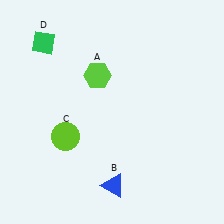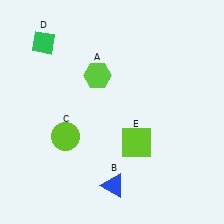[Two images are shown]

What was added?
A lime square (E) was added in Image 2.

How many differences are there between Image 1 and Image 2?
There is 1 difference between the two images.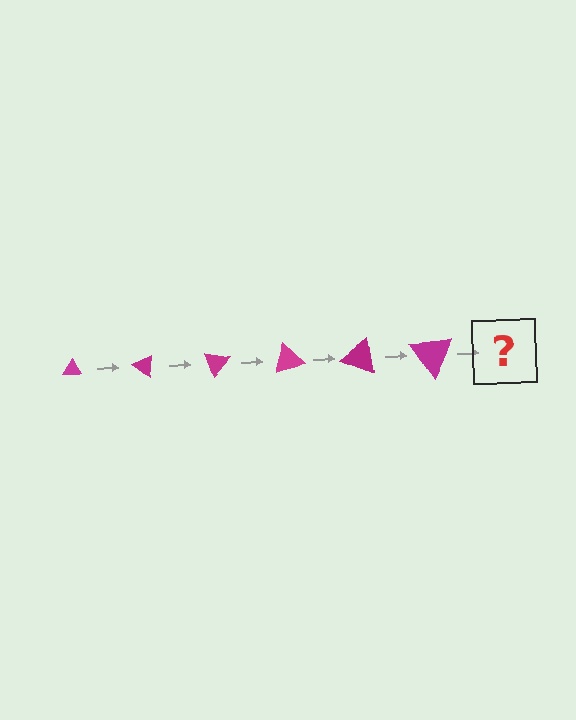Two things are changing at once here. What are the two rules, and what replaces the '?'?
The two rules are that the triangle grows larger each step and it rotates 35 degrees each step. The '?' should be a triangle, larger than the previous one and rotated 210 degrees from the start.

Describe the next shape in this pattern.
It should be a triangle, larger than the previous one and rotated 210 degrees from the start.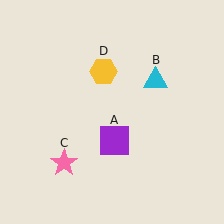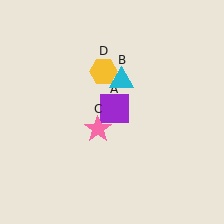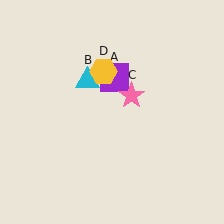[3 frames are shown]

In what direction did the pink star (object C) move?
The pink star (object C) moved up and to the right.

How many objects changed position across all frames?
3 objects changed position: purple square (object A), cyan triangle (object B), pink star (object C).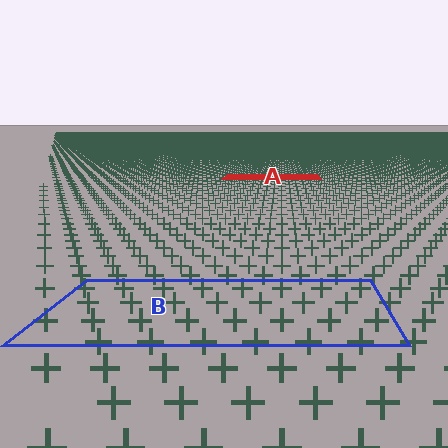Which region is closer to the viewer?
Region B is closer. The texture elements there are larger and more spread out.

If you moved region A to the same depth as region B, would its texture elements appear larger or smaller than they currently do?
They would appear larger. At a closer depth, the same texture elements are projected at a bigger on-screen size.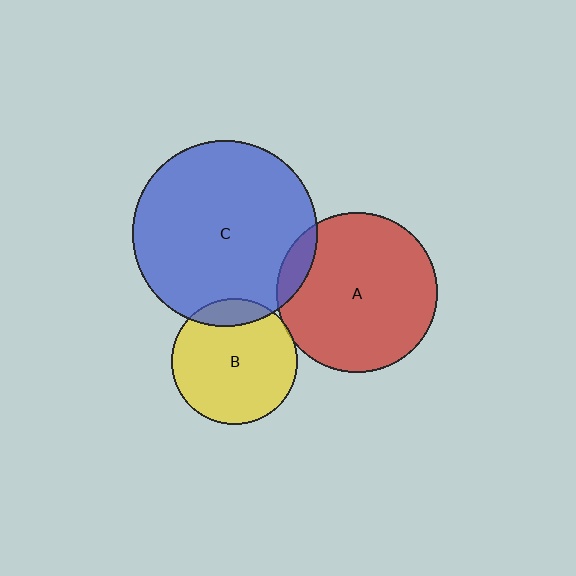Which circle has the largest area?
Circle C (blue).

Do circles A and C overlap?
Yes.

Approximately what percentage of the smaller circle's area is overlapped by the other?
Approximately 10%.